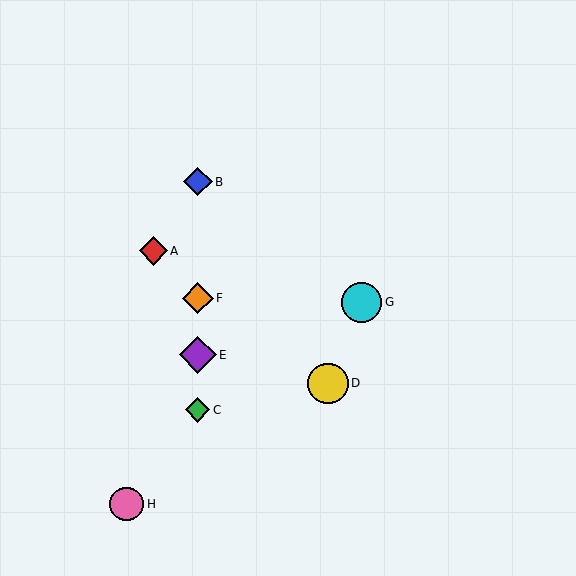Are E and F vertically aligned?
Yes, both are at x≈198.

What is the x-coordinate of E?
Object E is at x≈198.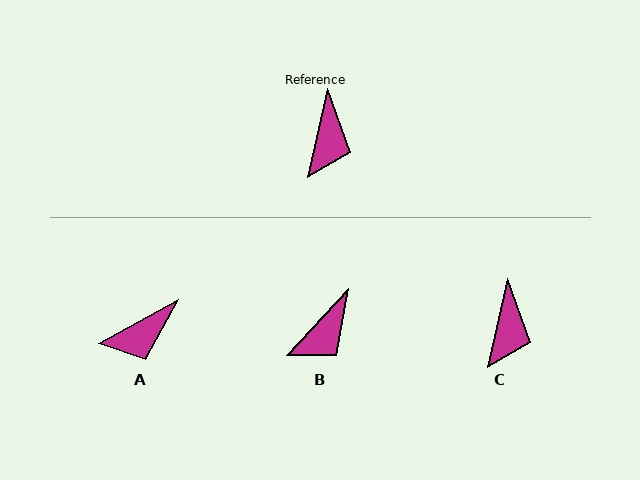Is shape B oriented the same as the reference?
No, it is off by about 30 degrees.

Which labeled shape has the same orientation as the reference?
C.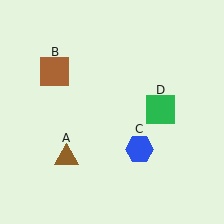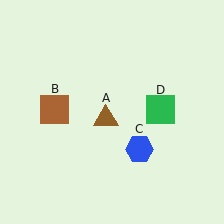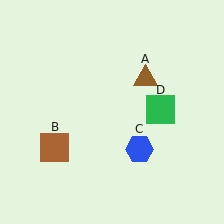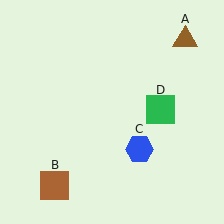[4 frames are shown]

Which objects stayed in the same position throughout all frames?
Blue hexagon (object C) and green square (object D) remained stationary.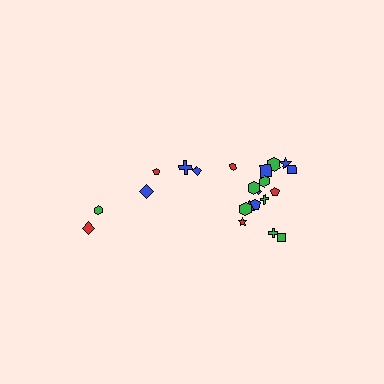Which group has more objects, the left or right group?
The right group.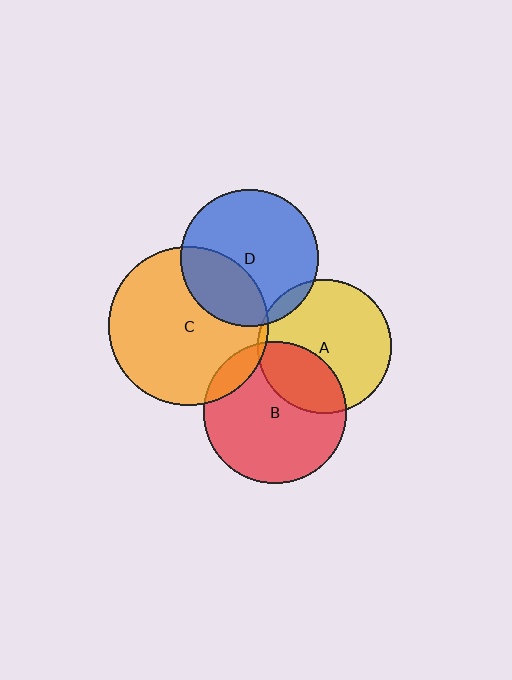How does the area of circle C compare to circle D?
Approximately 1.3 times.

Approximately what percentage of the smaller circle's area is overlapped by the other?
Approximately 10%.